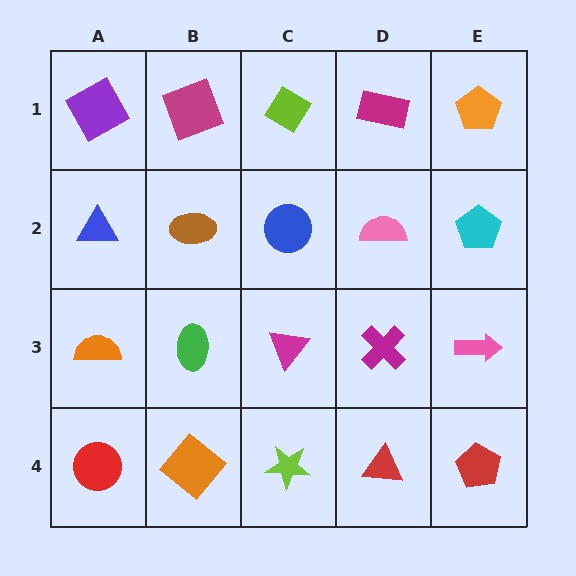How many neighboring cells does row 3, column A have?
3.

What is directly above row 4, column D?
A magenta cross.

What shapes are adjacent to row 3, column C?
A blue circle (row 2, column C), a lime star (row 4, column C), a green ellipse (row 3, column B), a magenta cross (row 3, column D).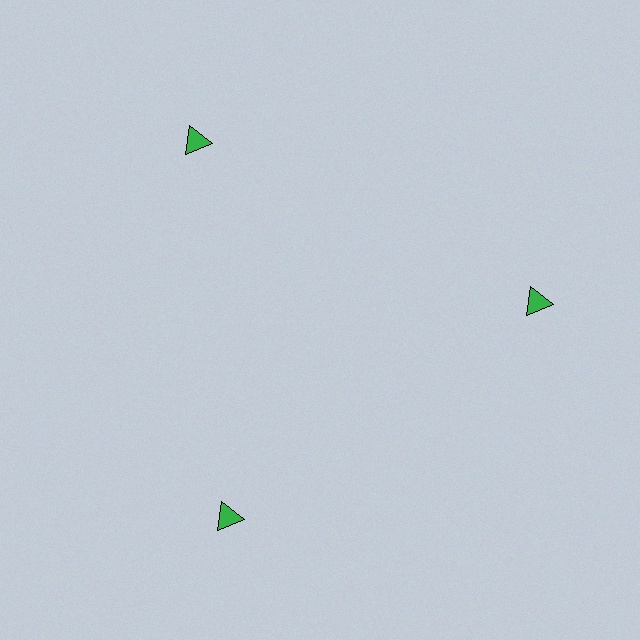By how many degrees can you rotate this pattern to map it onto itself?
The pattern maps onto itself every 120 degrees of rotation.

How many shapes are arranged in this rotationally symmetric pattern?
There are 3 shapes, arranged in 3 groups of 1.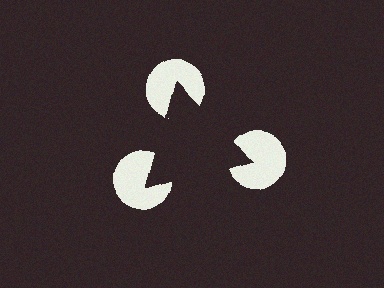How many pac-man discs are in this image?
There are 3 — one at each vertex of the illusory triangle.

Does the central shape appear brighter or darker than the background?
It typically appears slightly darker than the background, even though no actual brightness change is drawn.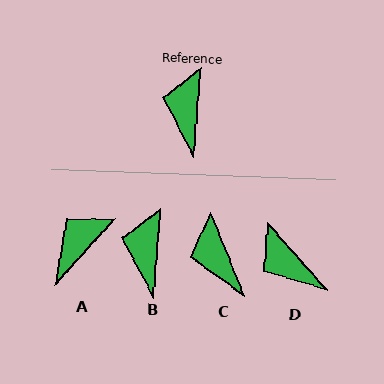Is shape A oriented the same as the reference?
No, it is off by about 37 degrees.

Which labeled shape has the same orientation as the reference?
B.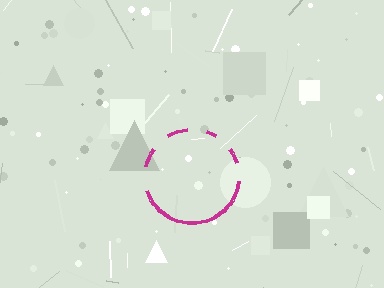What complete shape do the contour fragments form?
The contour fragments form a circle.